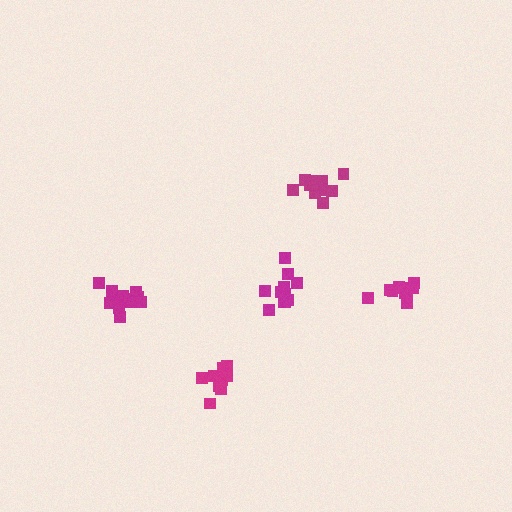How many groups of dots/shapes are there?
There are 5 groups.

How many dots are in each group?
Group 1: 10 dots, Group 2: 12 dots, Group 3: 12 dots, Group 4: 14 dots, Group 5: 12 dots (60 total).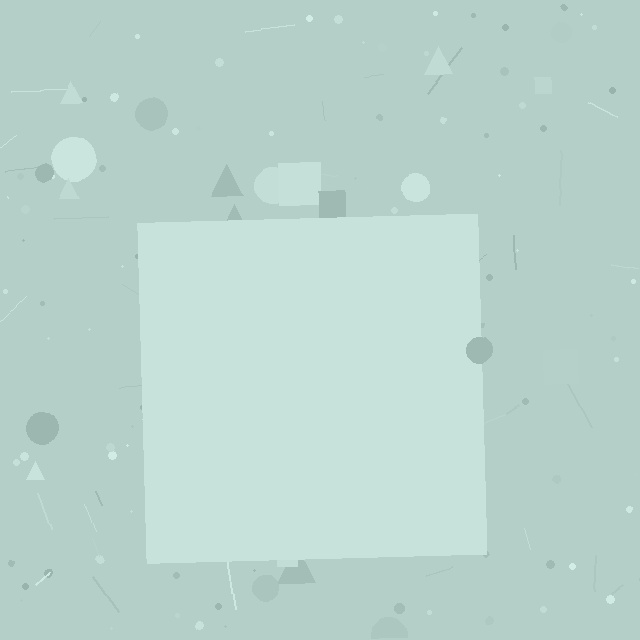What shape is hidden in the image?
A square is hidden in the image.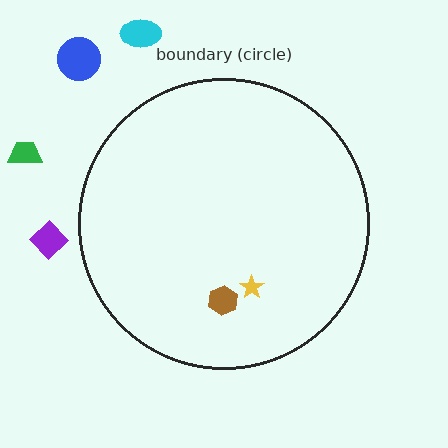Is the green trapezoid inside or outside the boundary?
Outside.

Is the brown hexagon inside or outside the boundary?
Inside.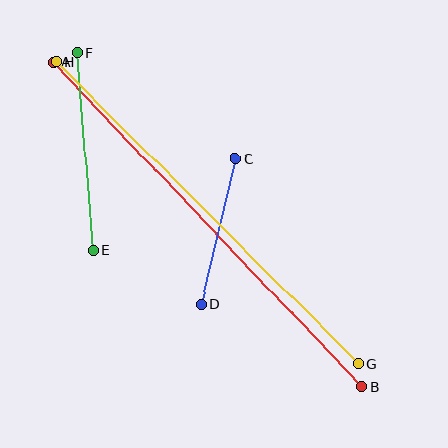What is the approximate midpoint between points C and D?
The midpoint is at approximately (218, 232) pixels.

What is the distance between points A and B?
The distance is approximately 448 pixels.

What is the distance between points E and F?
The distance is approximately 198 pixels.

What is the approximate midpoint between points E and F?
The midpoint is at approximately (85, 152) pixels.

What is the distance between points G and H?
The distance is approximately 427 pixels.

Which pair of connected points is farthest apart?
Points A and B are farthest apart.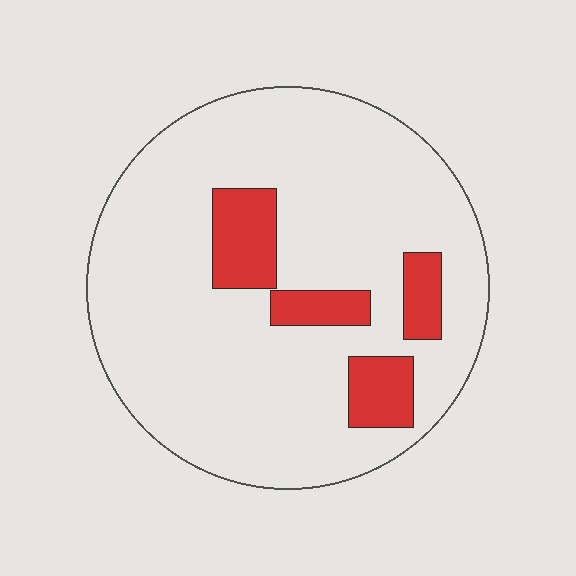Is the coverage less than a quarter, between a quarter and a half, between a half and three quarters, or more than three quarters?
Less than a quarter.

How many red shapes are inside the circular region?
4.